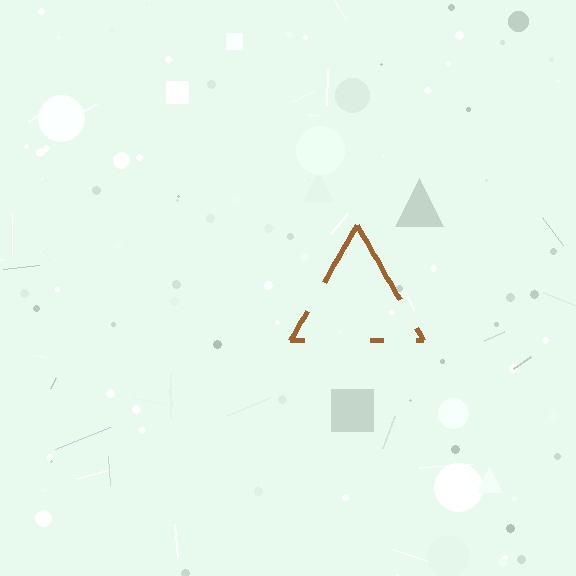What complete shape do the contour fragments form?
The contour fragments form a triangle.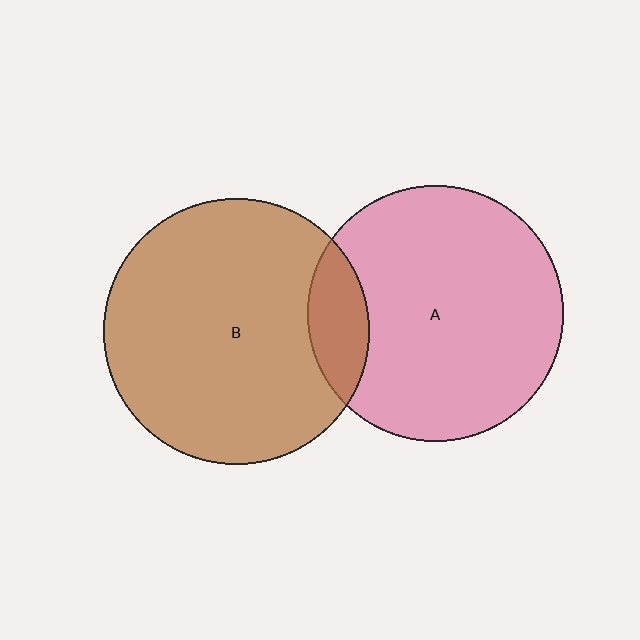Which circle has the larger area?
Circle B (brown).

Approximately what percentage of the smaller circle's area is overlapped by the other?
Approximately 15%.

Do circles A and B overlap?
Yes.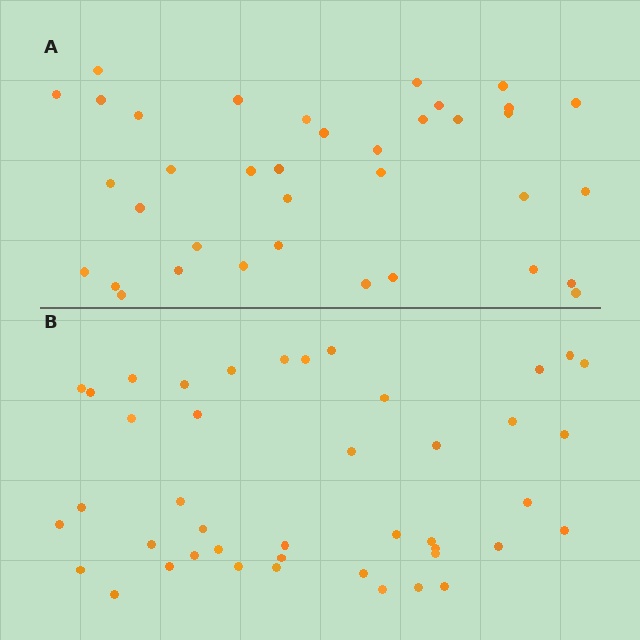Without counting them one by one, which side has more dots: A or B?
Region B (the bottom region) has more dots.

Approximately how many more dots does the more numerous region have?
Region B has about 6 more dots than region A.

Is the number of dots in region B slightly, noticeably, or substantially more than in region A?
Region B has only slightly more — the two regions are fairly close. The ratio is roughly 1.2 to 1.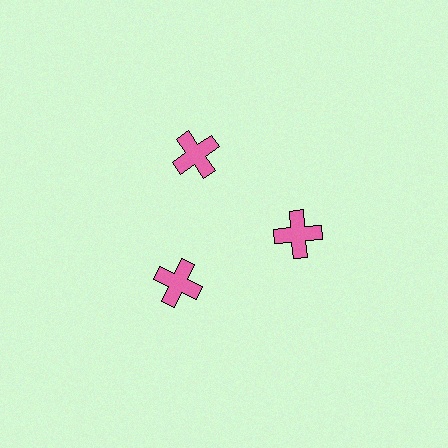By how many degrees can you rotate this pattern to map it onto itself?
The pattern maps onto itself every 120 degrees of rotation.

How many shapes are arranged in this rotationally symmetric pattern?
There are 3 shapes, arranged in 3 groups of 1.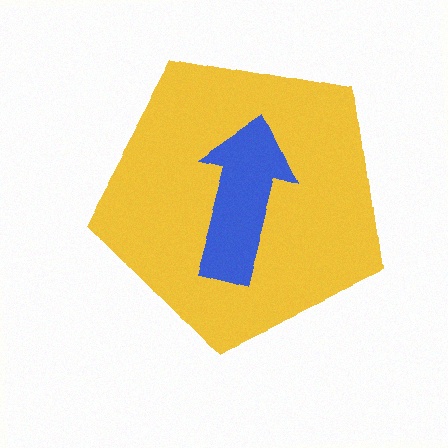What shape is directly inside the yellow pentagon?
The blue arrow.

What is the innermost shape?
The blue arrow.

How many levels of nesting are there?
2.